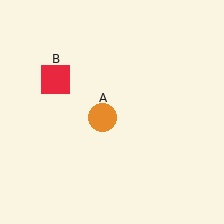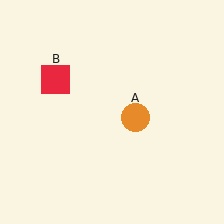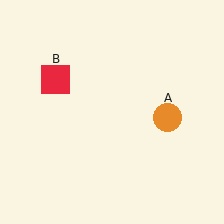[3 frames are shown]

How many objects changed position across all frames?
1 object changed position: orange circle (object A).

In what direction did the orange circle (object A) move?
The orange circle (object A) moved right.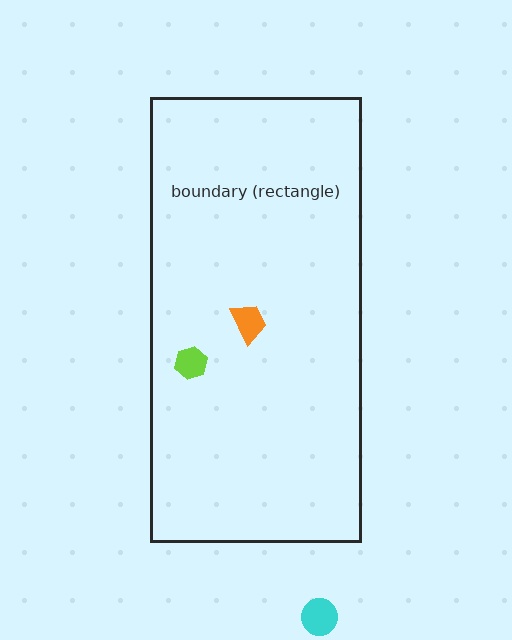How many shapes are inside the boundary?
2 inside, 1 outside.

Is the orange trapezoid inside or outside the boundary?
Inside.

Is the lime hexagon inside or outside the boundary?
Inside.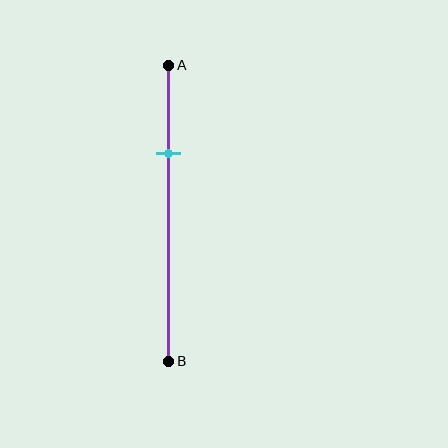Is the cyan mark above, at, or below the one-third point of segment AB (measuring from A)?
The cyan mark is above the one-third point of segment AB.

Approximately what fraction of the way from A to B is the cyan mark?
The cyan mark is approximately 30% of the way from A to B.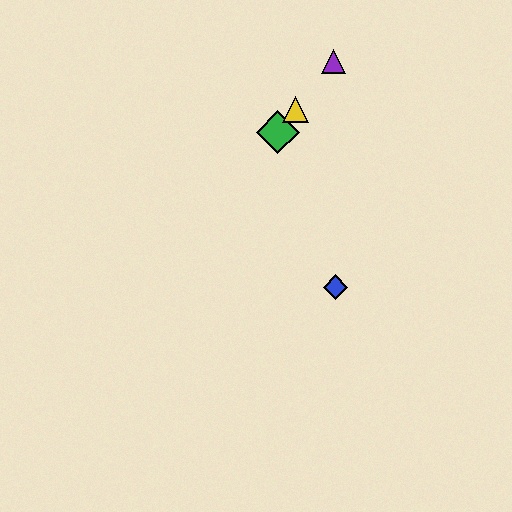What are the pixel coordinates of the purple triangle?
The purple triangle is at (333, 61).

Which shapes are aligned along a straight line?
The red diamond, the green diamond, the yellow triangle, the purple triangle are aligned along a straight line.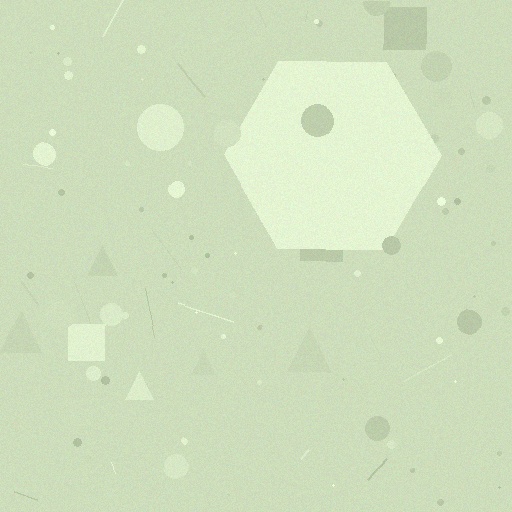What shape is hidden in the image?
A hexagon is hidden in the image.